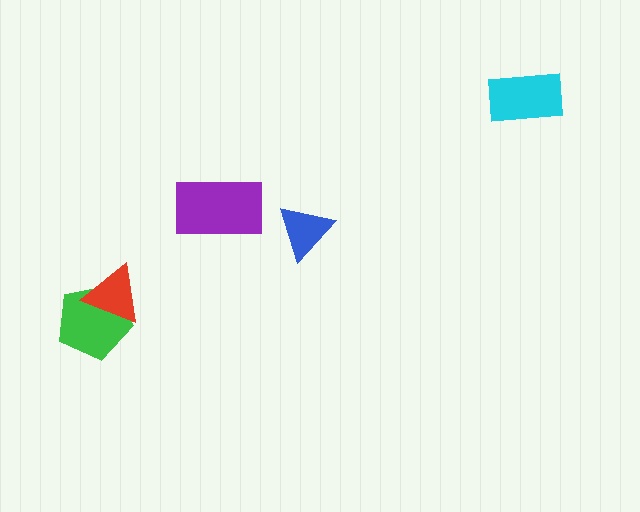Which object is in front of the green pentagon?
The red triangle is in front of the green pentagon.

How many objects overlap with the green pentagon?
1 object overlaps with the green pentagon.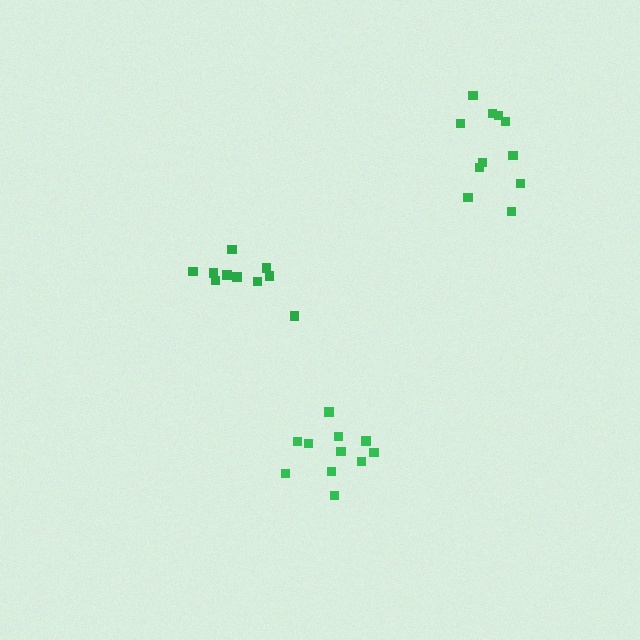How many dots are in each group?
Group 1: 10 dots, Group 2: 11 dots, Group 3: 11 dots (32 total).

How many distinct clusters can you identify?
There are 3 distinct clusters.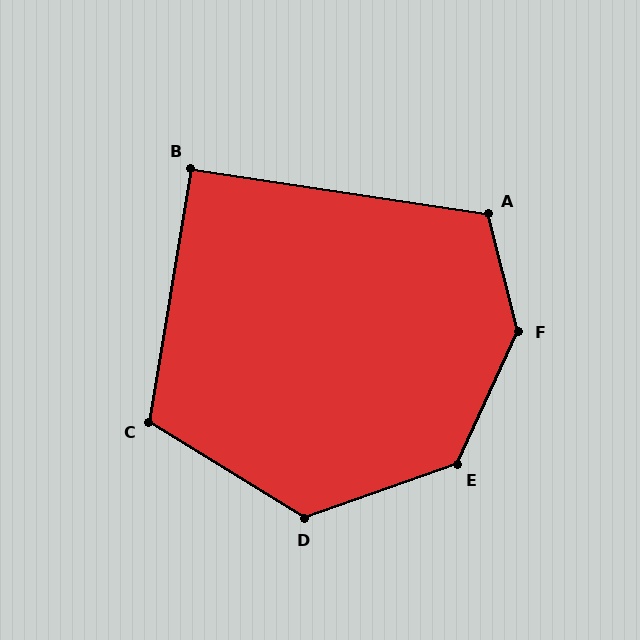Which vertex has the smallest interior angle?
B, at approximately 91 degrees.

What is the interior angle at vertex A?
Approximately 113 degrees (obtuse).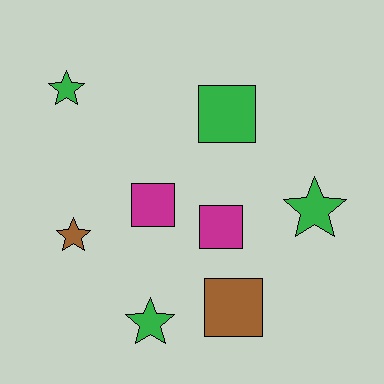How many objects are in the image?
There are 8 objects.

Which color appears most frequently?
Green, with 4 objects.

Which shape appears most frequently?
Star, with 4 objects.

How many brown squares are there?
There is 1 brown square.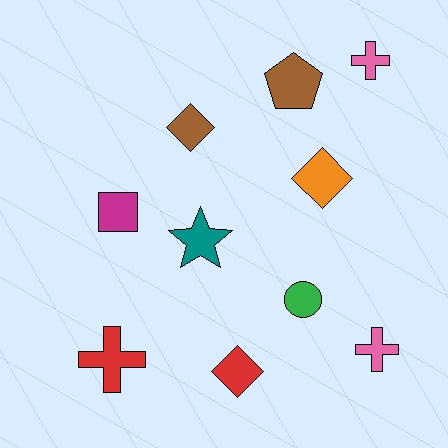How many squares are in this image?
There is 1 square.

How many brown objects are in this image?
There are 2 brown objects.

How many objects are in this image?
There are 10 objects.